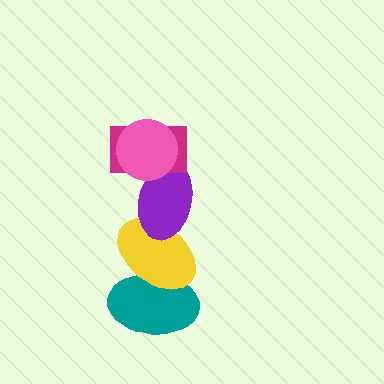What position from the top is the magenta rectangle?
The magenta rectangle is 2nd from the top.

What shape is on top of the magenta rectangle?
The pink circle is on top of the magenta rectangle.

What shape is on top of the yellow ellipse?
The purple ellipse is on top of the yellow ellipse.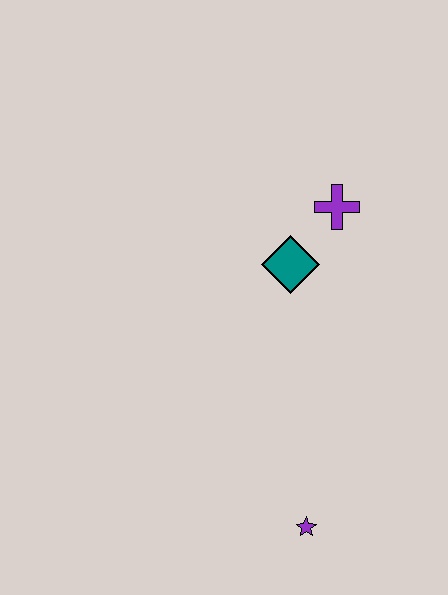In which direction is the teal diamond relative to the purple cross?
The teal diamond is below the purple cross.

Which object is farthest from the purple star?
The purple cross is farthest from the purple star.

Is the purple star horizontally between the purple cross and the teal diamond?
Yes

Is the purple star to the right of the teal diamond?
Yes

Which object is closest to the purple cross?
The teal diamond is closest to the purple cross.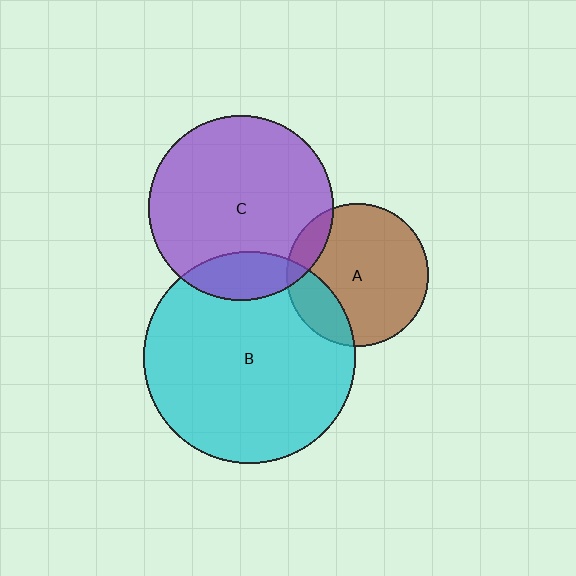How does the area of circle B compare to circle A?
Approximately 2.2 times.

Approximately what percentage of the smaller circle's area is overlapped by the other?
Approximately 15%.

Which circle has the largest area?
Circle B (cyan).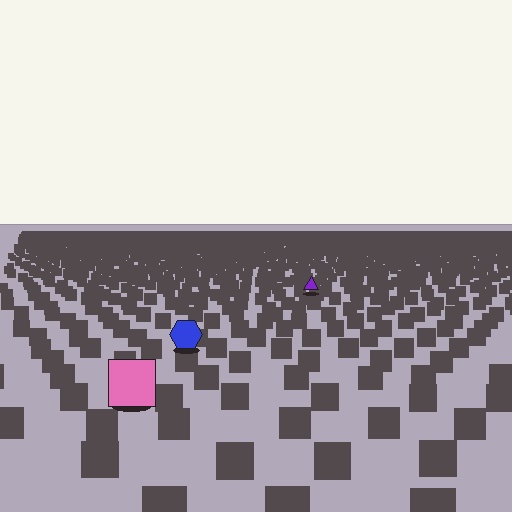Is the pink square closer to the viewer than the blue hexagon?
Yes. The pink square is closer — you can tell from the texture gradient: the ground texture is coarser near it.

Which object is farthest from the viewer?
The purple triangle is farthest from the viewer. It appears smaller and the ground texture around it is denser.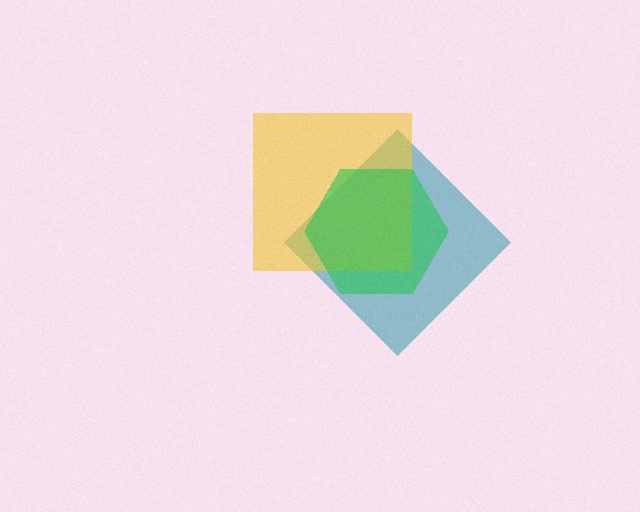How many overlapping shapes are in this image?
There are 3 overlapping shapes in the image.